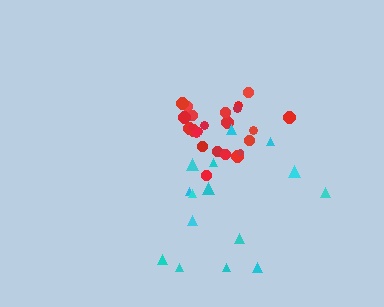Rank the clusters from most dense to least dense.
red, cyan.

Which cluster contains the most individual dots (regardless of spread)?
Red (24).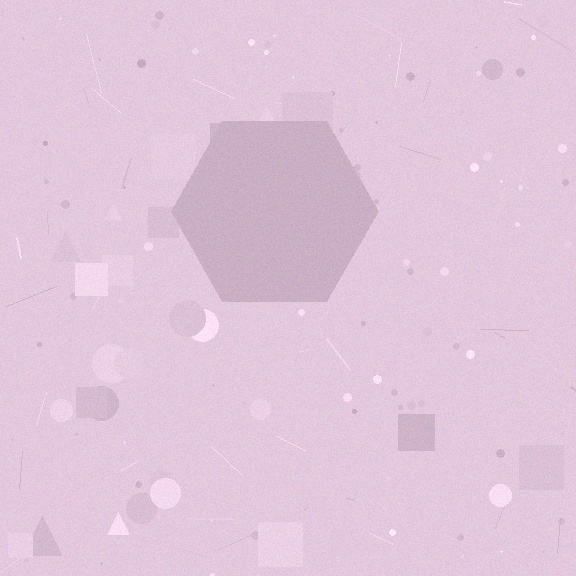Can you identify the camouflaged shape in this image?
The camouflaged shape is a hexagon.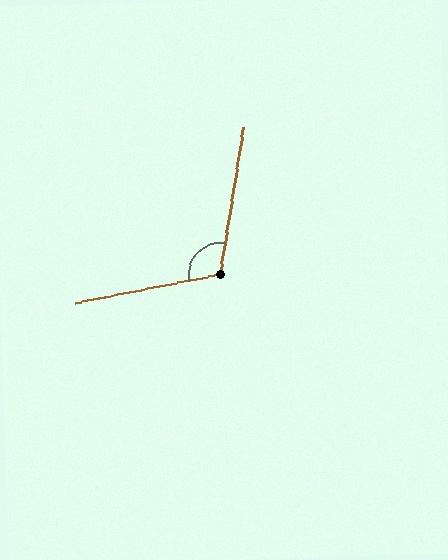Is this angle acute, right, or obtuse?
It is obtuse.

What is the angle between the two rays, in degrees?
Approximately 110 degrees.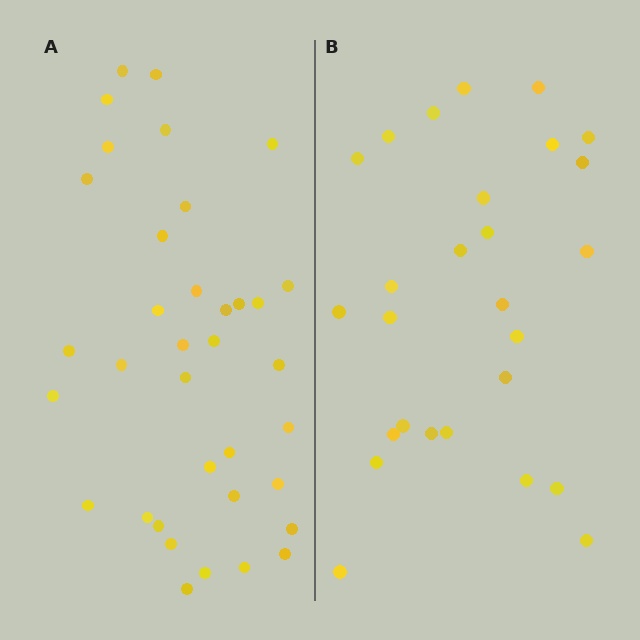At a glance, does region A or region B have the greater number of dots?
Region A (the left region) has more dots.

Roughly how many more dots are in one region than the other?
Region A has roughly 8 or so more dots than region B.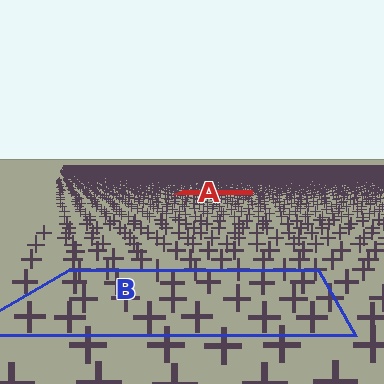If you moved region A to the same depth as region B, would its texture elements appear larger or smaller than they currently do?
They would appear larger. At a closer depth, the same texture elements are projected at a bigger on-screen size.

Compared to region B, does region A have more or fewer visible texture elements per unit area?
Region A has more texture elements per unit area — they are packed more densely because it is farther away.